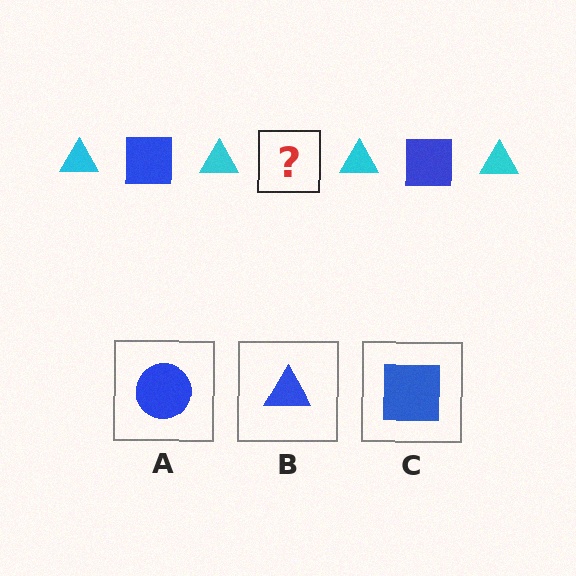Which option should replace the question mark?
Option C.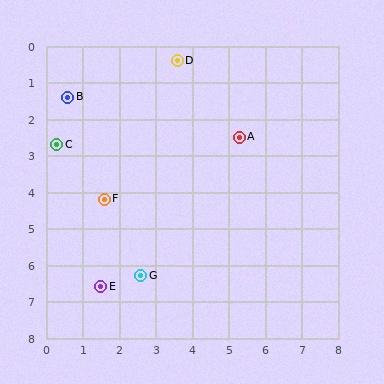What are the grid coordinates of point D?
Point D is at approximately (3.6, 0.4).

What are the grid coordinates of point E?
Point E is at approximately (1.5, 6.6).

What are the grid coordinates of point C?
Point C is at approximately (0.3, 2.7).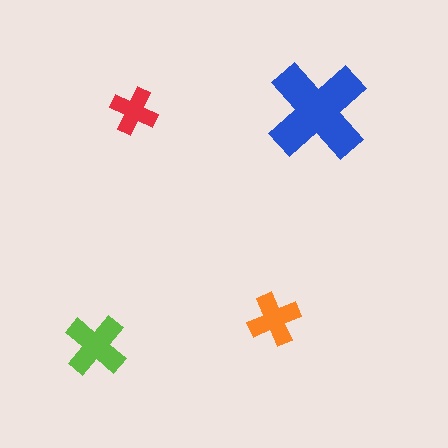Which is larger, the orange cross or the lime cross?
The lime one.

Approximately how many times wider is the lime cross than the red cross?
About 1.5 times wider.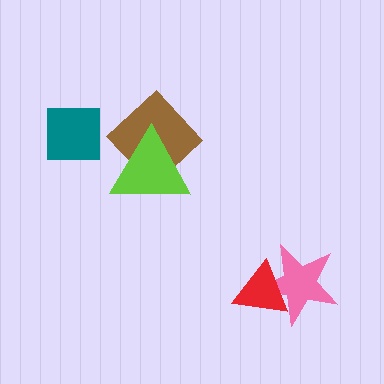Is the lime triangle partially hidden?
No, no other shape covers it.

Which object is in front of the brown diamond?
The lime triangle is in front of the brown diamond.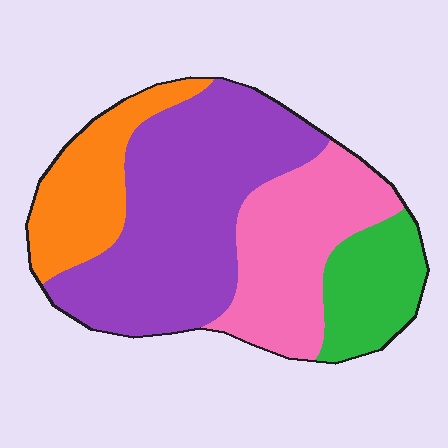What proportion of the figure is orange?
Orange covers about 15% of the figure.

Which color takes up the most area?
Purple, at roughly 45%.